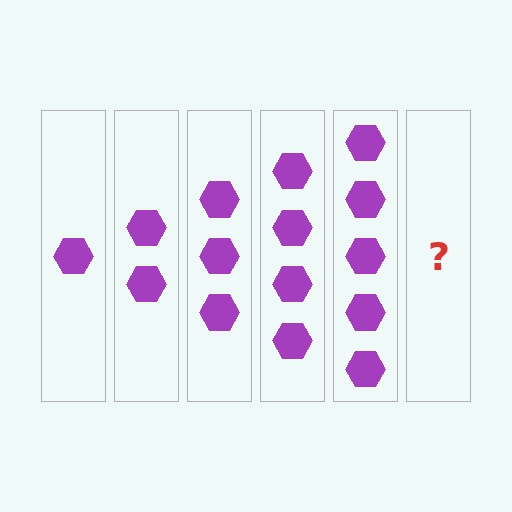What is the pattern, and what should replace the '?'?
The pattern is that each step adds one more hexagon. The '?' should be 6 hexagons.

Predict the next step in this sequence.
The next step is 6 hexagons.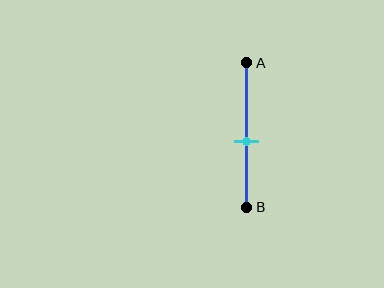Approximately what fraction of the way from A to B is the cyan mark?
The cyan mark is approximately 55% of the way from A to B.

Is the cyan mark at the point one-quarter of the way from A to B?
No, the mark is at about 55% from A, not at the 25% one-quarter point.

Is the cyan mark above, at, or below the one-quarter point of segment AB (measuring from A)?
The cyan mark is below the one-quarter point of segment AB.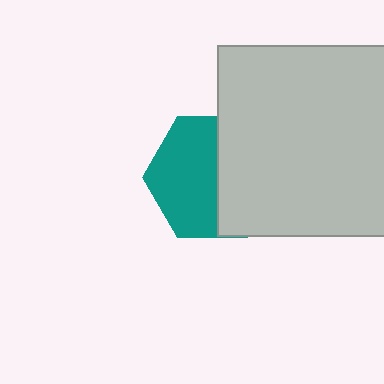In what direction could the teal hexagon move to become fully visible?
The teal hexagon could move left. That would shift it out from behind the light gray square entirely.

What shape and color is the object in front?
The object in front is a light gray square.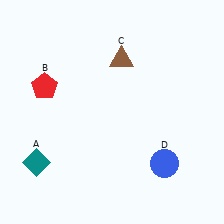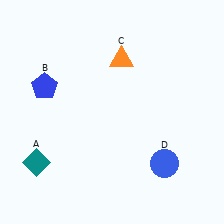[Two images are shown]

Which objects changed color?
B changed from red to blue. C changed from brown to orange.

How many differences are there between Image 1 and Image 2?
There are 2 differences between the two images.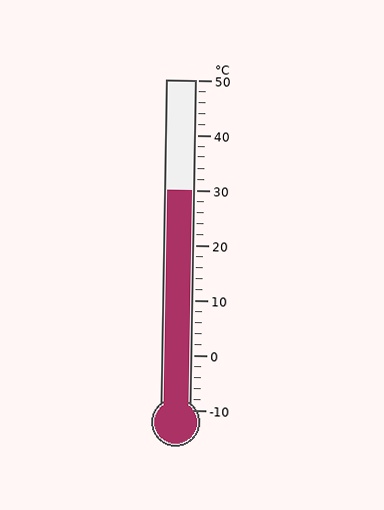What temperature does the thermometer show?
The thermometer shows approximately 30°C.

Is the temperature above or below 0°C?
The temperature is above 0°C.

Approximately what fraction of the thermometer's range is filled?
The thermometer is filled to approximately 65% of its range.